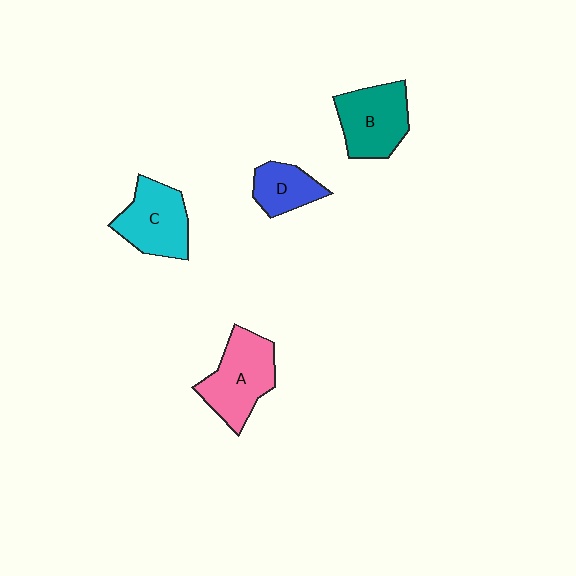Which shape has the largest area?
Shape A (pink).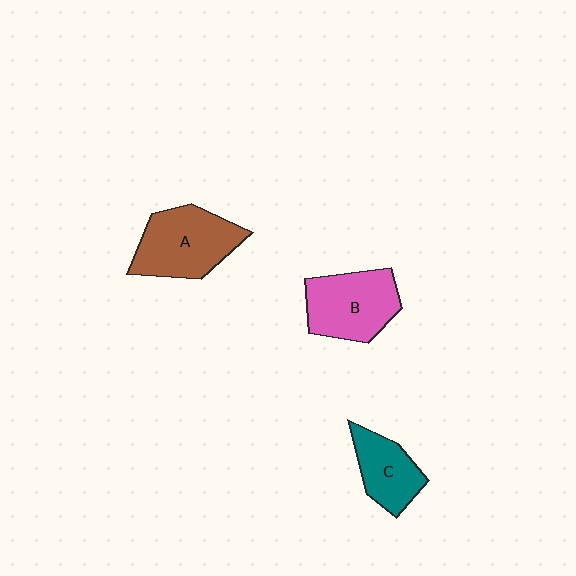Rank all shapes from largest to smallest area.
From largest to smallest: A (brown), B (pink), C (teal).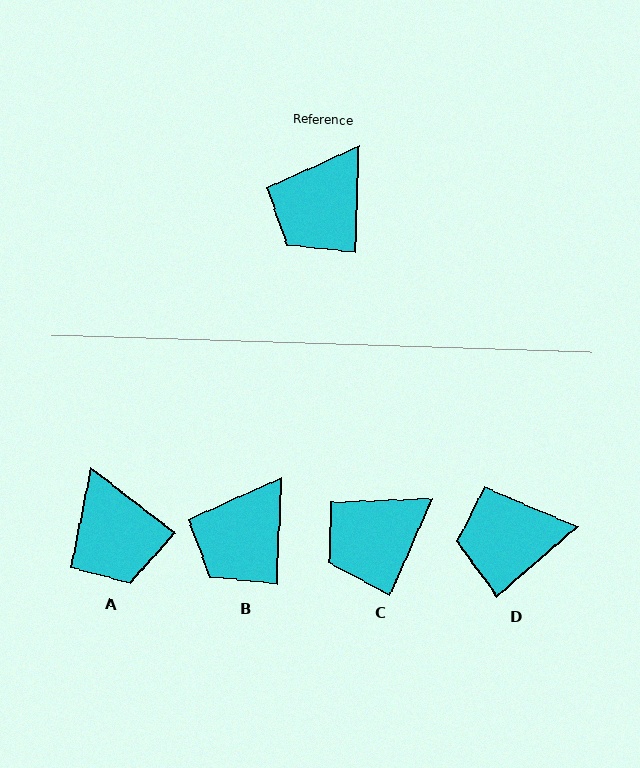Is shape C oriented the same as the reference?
No, it is off by about 22 degrees.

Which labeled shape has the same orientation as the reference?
B.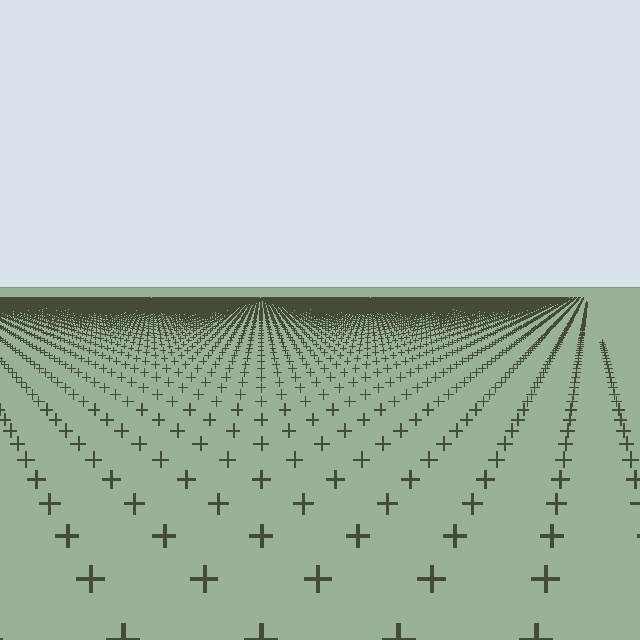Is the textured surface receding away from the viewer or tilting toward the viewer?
The surface is receding away from the viewer. Texture elements get smaller and denser toward the top.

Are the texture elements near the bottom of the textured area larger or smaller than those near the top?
Larger. Near the bottom, elements are closer to the viewer and appear at a bigger on-screen size.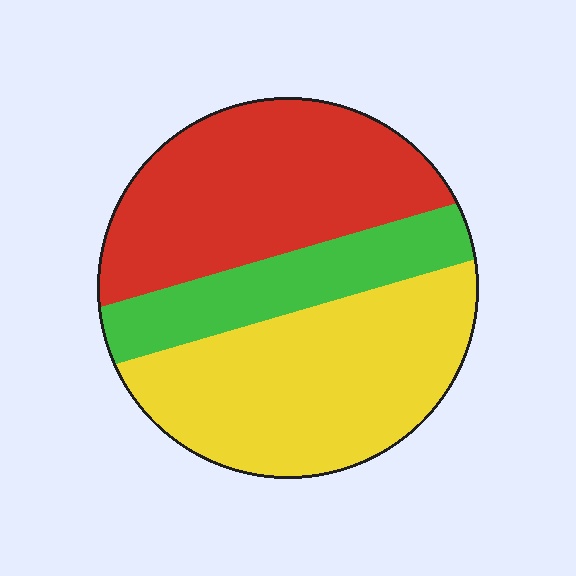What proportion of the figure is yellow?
Yellow takes up about two fifths (2/5) of the figure.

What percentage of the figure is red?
Red takes up about three eighths (3/8) of the figure.